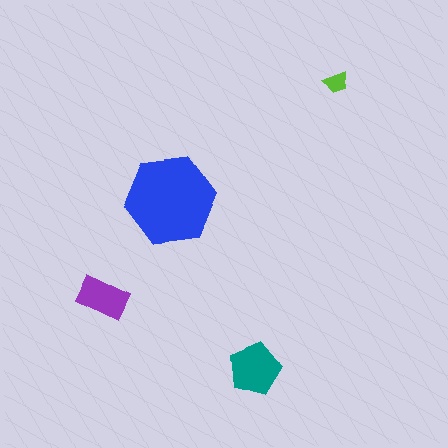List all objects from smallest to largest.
The lime trapezoid, the purple rectangle, the teal pentagon, the blue hexagon.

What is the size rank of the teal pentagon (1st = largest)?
2nd.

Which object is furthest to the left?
The purple rectangle is leftmost.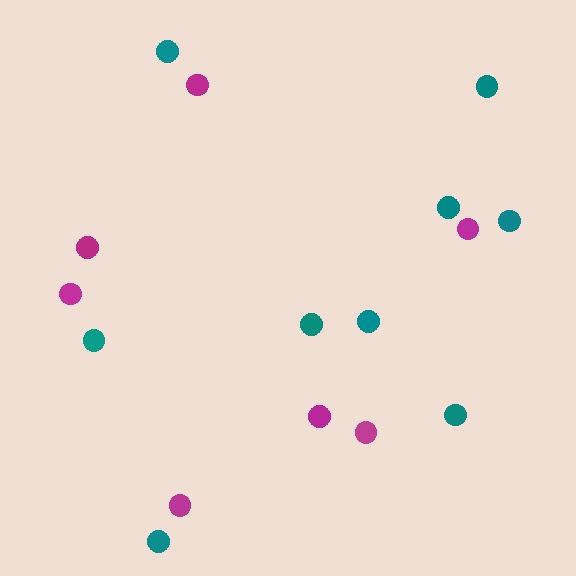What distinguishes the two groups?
There are 2 groups: one group of teal circles (9) and one group of magenta circles (7).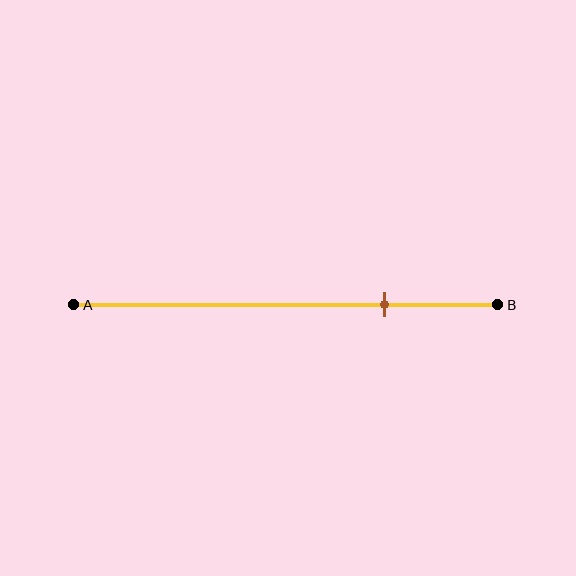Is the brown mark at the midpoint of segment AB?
No, the mark is at about 75% from A, not at the 50% midpoint.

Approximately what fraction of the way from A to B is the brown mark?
The brown mark is approximately 75% of the way from A to B.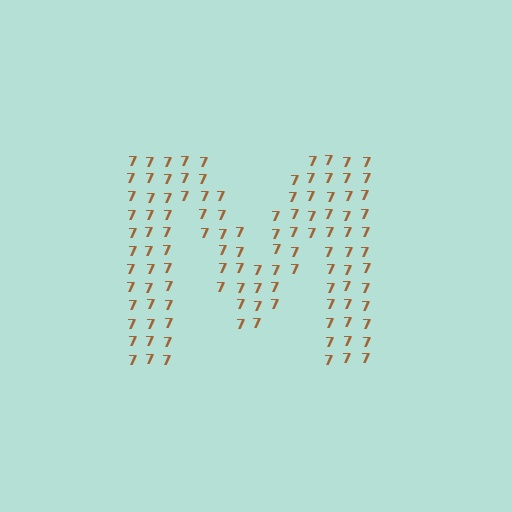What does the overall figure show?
The overall figure shows the letter M.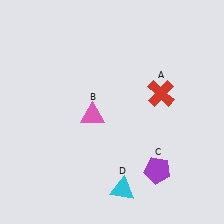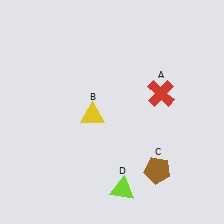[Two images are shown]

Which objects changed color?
B changed from pink to yellow. C changed from purple to brown. D changed from cyan to lime.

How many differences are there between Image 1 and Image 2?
There are 3 differences between the two images.